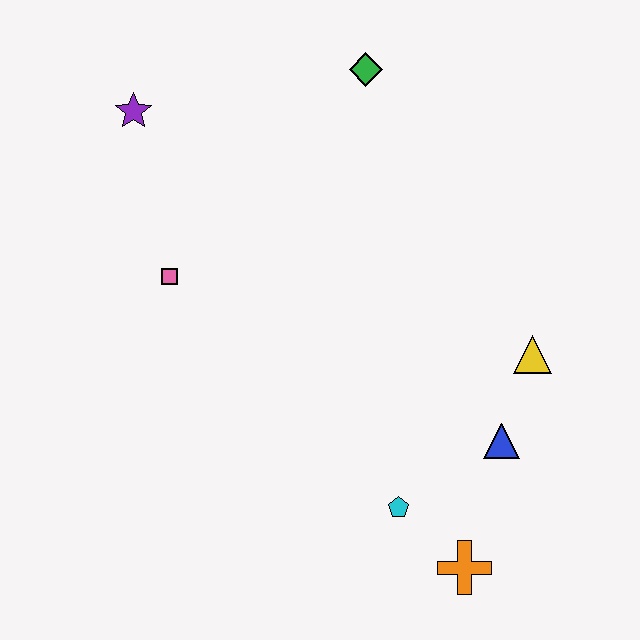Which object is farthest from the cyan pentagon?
The purple star is farthest from the cyan pentagon.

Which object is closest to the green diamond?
The purple star is closest to the green diamond.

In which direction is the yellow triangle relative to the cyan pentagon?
The yellow triangle is above the cyan pentagon.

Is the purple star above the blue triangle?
Yes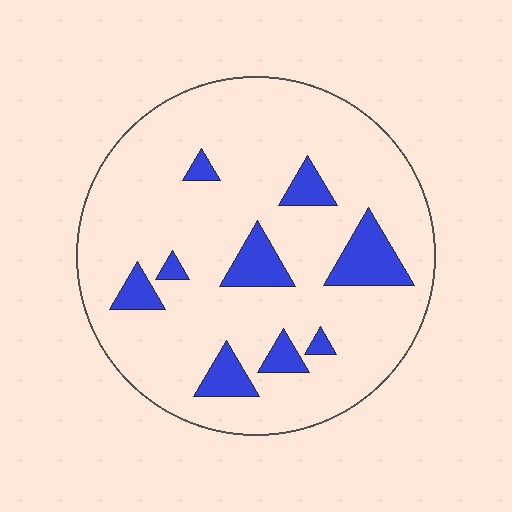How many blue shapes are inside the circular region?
9.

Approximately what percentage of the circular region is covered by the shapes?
Approximately 15%.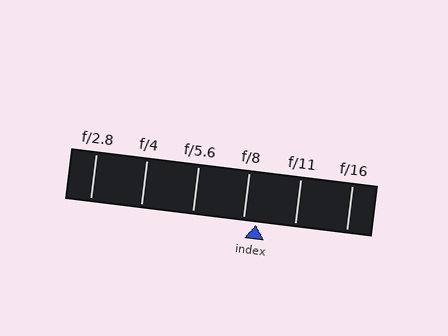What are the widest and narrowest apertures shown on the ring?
The widest aperture shown is f/2.8 and the narrowest is f/16.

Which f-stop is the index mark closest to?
The index mark is closest to f/8.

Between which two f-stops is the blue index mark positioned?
The index mark is between f/8 and f/11.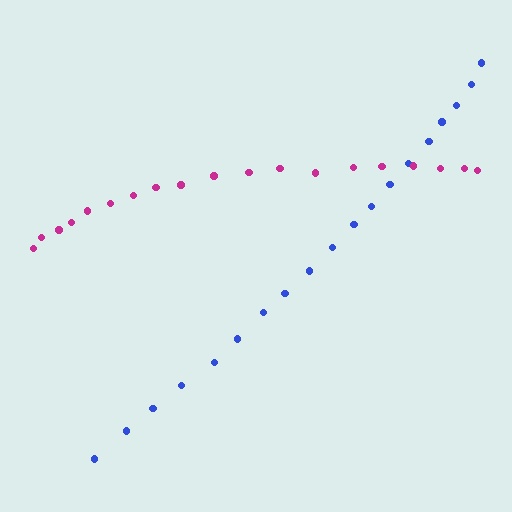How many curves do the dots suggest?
There are 2 distinct paths.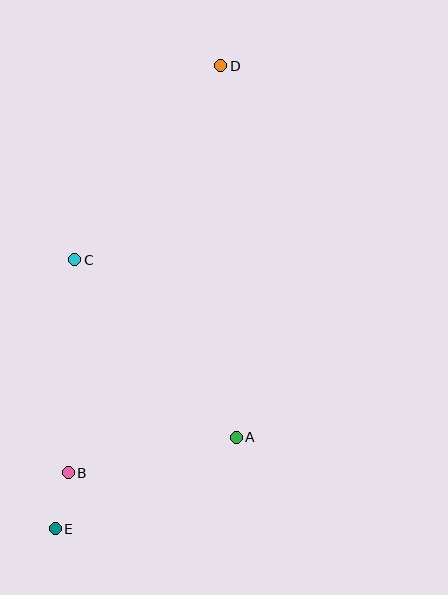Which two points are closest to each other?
Points B and E are closest to each other.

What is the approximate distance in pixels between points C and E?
The distance between C and E is approximately 270 pixels.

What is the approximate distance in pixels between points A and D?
The distance between A and D is approximately 372 pixels.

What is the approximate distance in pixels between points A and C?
The distance between A and C is approximately 240 pixels.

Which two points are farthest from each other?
Points D and E are farthest from each other.